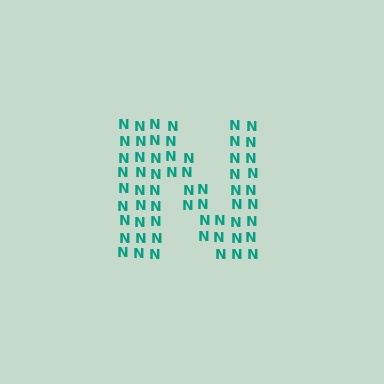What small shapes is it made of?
It is made of small letter N's.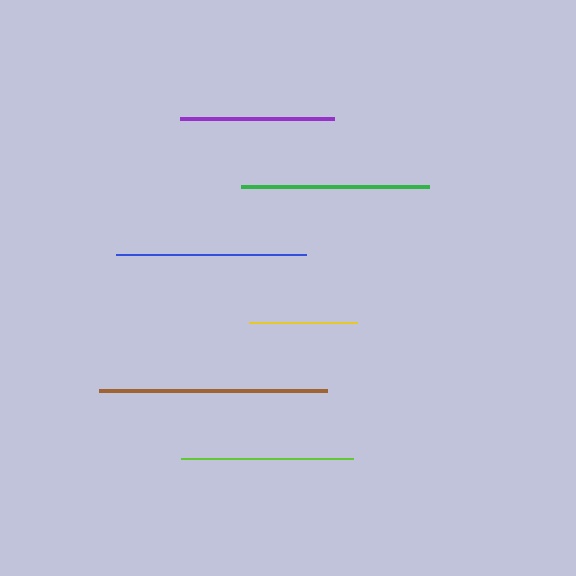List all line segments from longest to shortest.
From longest to shortest: brown, blue, green, lime, purple, yellow.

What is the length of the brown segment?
The brown segment is approximately 228 pixels long.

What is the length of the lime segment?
The lime segment is approximately 172 pixels long.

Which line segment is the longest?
The brown line is the longest at approximately 228 pixels.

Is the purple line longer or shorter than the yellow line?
The purple line is longer than the yellow line.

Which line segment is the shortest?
The yellow line is the shortest at approximately 109 pixels.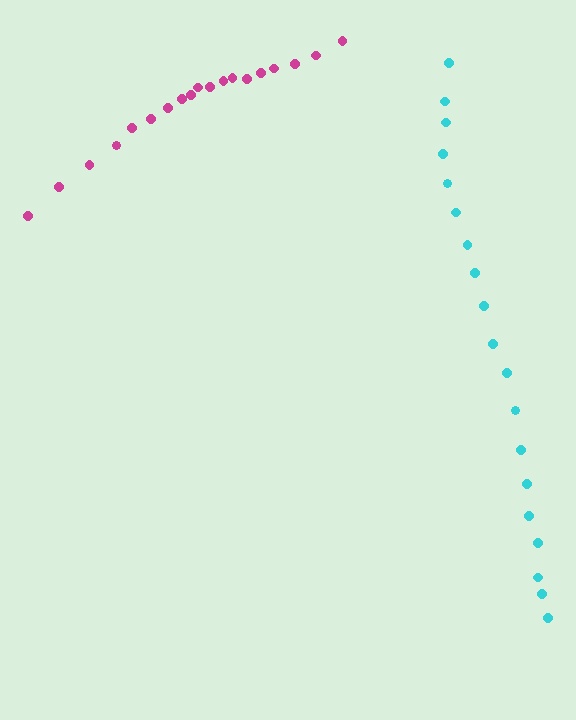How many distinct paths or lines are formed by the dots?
There are 2 distinct paths.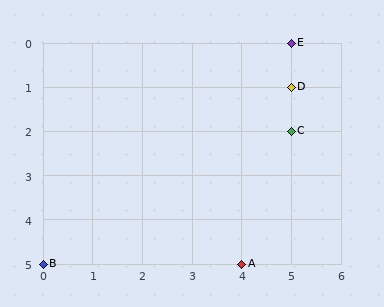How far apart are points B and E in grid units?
Points B and E are 5 columns and 5 rows apart (about 7.1 grid units diagonally).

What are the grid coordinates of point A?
Point A is at grid coordinates (4, 5).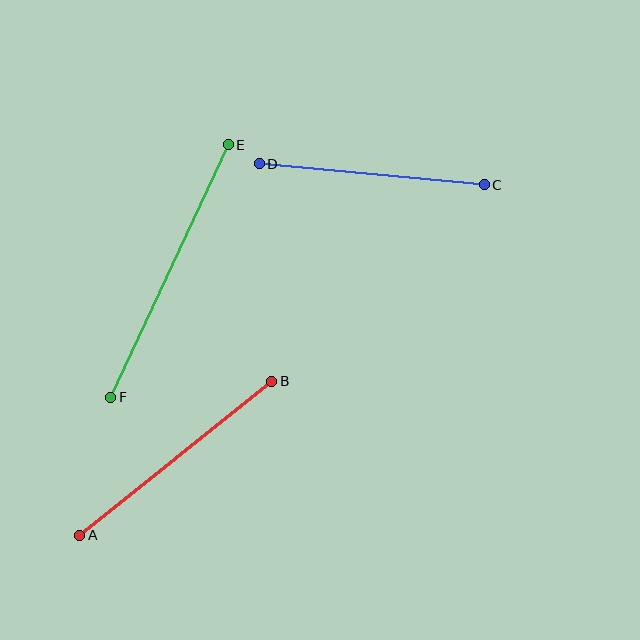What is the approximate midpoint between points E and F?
The midpoint is at approximately (169, 271) pixels.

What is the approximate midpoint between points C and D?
The midpoint is at approximately (372, 174) pixels.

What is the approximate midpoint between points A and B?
The midpoint is at approximately (176, 458) pixels.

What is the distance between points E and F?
The distance is approximately 278 pixels.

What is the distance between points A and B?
The distance is approximately 246 pixels.